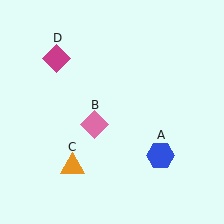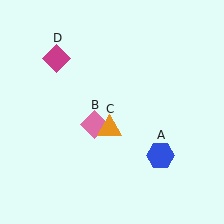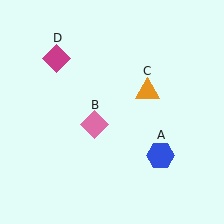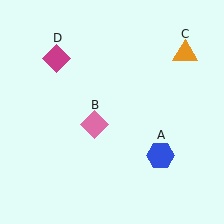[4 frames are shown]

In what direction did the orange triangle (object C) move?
The orange triangle (object C) moved up and to the right.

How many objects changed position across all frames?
1 object changed position: orange triangle (object C).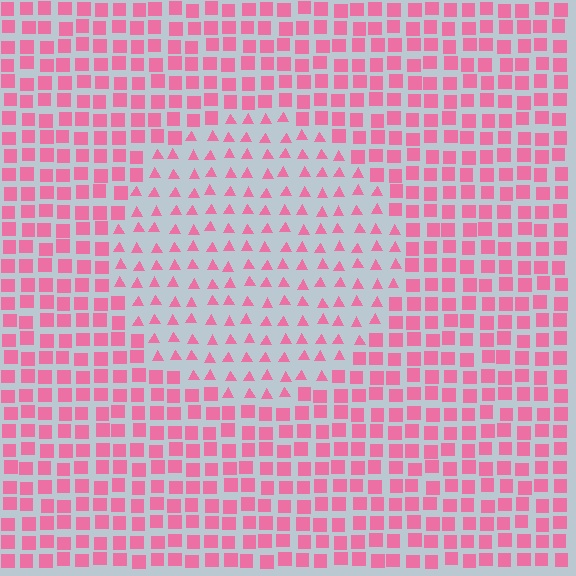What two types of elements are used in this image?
The image uses triangles inside the circle region and squares outside it.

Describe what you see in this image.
The image is filled with small pink elements arranged in a uniform grid. A circle-shaped region contains triangles, while the surrounding area contains squares. The boundary is defined purely by the change in element shape.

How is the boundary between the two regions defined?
The boundary is defined by a change in element shape: triangles inside vs. squares outside. All elements share the same color and spacing.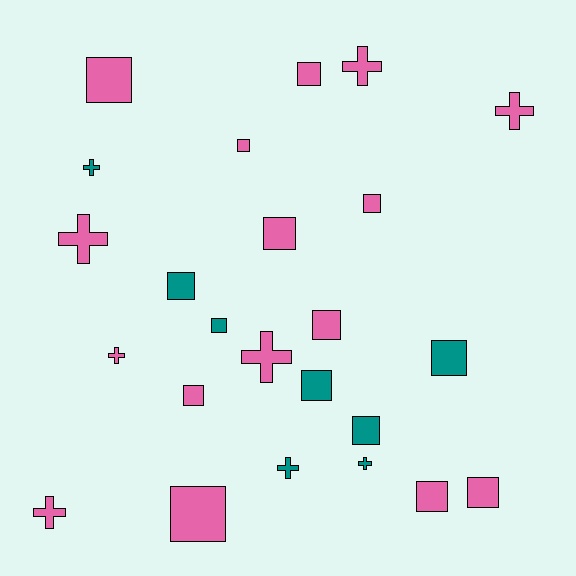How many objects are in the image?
There are 24 objects.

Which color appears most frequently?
Pink, with 16 objects.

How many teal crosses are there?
There are 3 teal crosses.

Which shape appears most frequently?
Square, with 15 objects.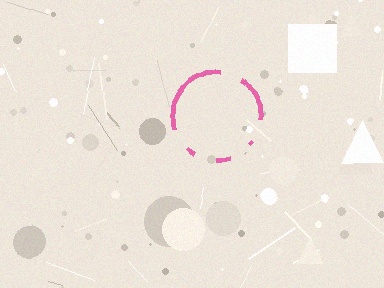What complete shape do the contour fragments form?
The contour fragments form a circle.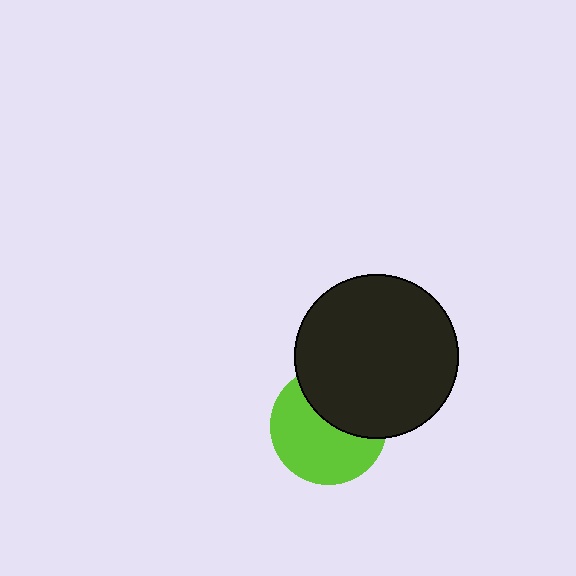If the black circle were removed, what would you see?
You would see the complete lime circle.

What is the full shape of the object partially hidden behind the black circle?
The partially hidden object is a lime circle.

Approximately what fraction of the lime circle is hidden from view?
Roughly 40% of the lime circle is hidden behind the black circle.